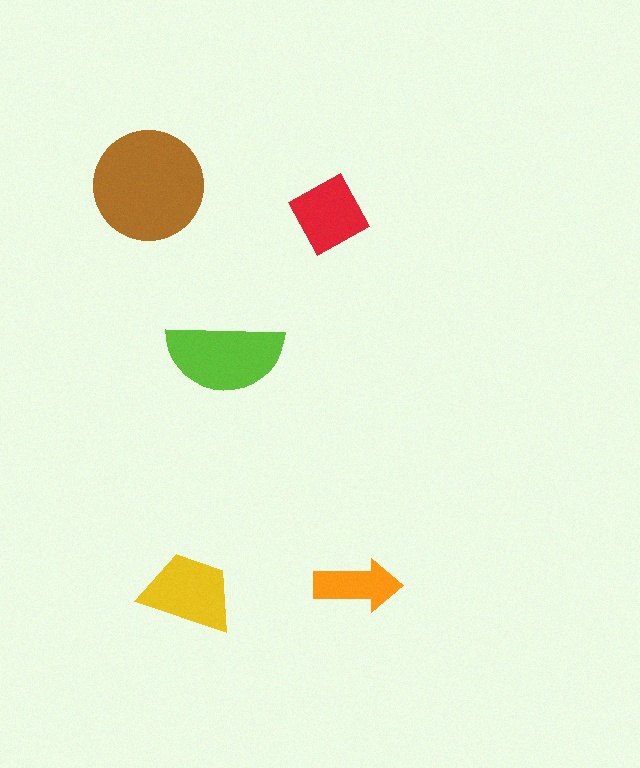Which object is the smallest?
The orange arrow.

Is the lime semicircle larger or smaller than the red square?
Larger.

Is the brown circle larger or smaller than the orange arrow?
Larger.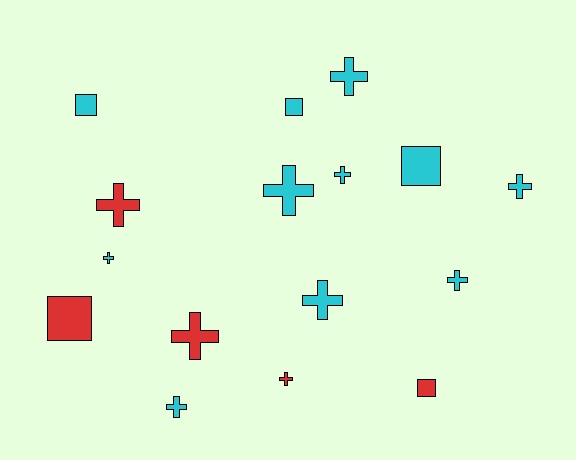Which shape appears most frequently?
Cross, with 11 objects.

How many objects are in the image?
There are 16 objects.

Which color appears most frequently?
Cyan, with 11 objects.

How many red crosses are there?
There are 3 red crosses.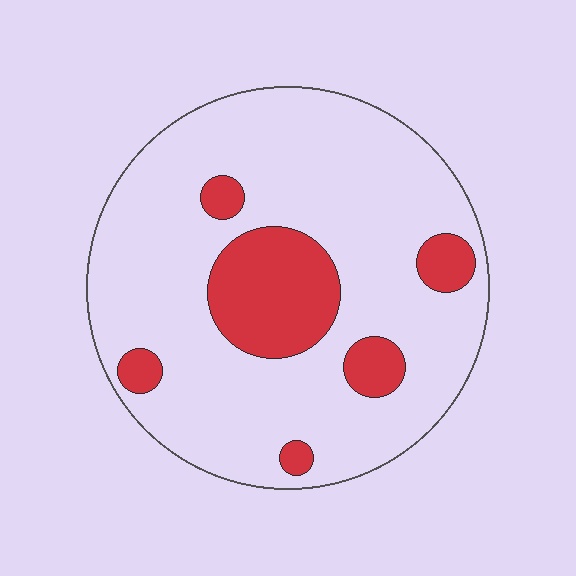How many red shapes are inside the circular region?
6.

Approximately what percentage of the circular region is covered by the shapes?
Approximately 20%.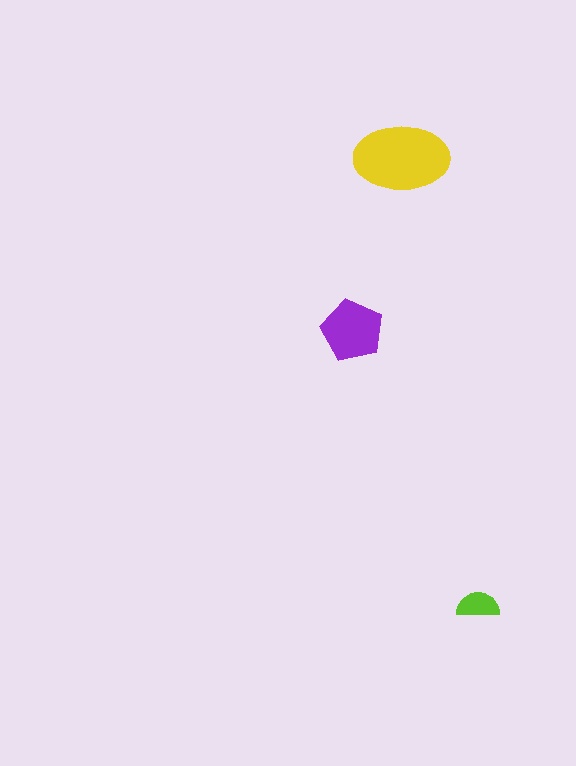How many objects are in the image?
There are 3 objects in the image.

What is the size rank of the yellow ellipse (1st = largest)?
1st.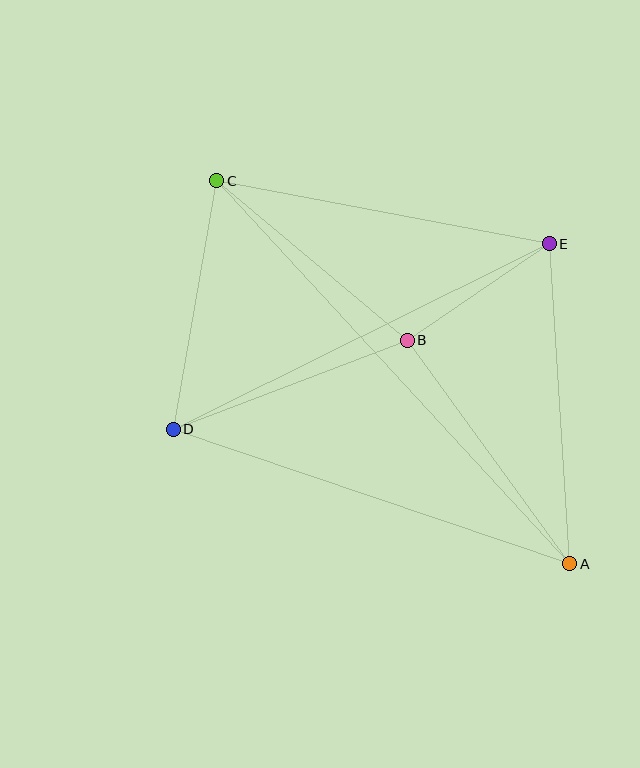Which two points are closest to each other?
Points B and E are closest to each other.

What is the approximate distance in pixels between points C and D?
The distance between C and D is approximately 252 pixels.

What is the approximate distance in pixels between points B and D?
The distance between B and D is approximately 250 pixels.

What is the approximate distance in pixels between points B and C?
The distance between B and C is approximately 248 pixels.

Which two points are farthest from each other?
Points A and C are farthest from each other.